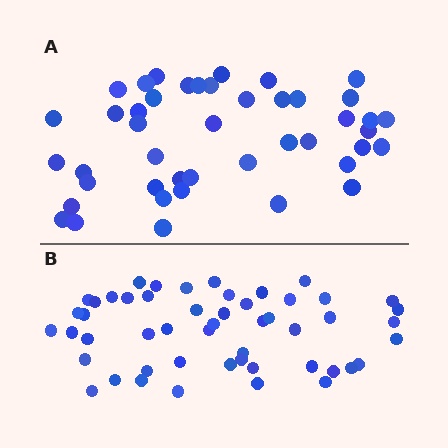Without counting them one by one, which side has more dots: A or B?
Region B (the bottom region) has more dots.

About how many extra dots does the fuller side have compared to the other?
Region B has roughly 8 or so more dots than region A.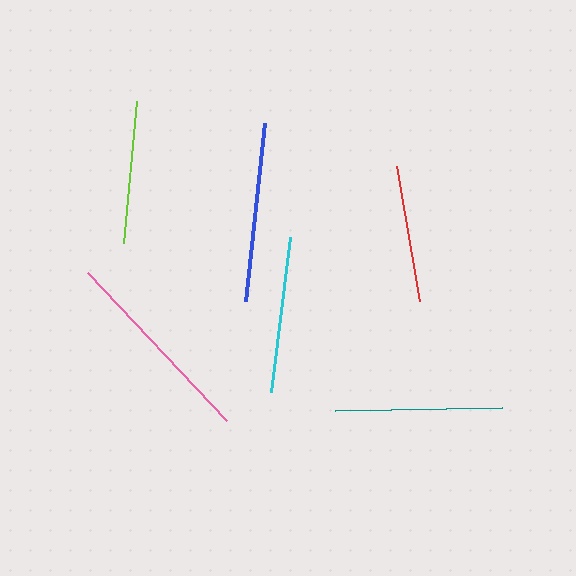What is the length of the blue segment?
The blue segment is approximately 179 pixels long.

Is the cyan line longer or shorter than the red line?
The cyan line is longer than the red line.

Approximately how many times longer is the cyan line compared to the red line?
The cyan line is approximately 1.1 times the length of the red line.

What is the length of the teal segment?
The teal segment is approximately 166 pixels long.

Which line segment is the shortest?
The red line is the shortest at approximately 137 pixels.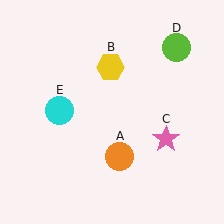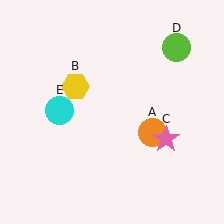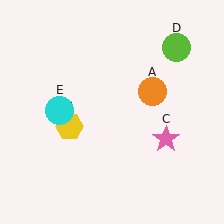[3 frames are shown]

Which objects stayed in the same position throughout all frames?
Pink star (object C) and lime circle (object D) and cyan circle (object E) remained stationary.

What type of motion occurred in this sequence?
The orange circle (object A), yellow hexagon (object B) rotated counterclockwise around the center of the scene.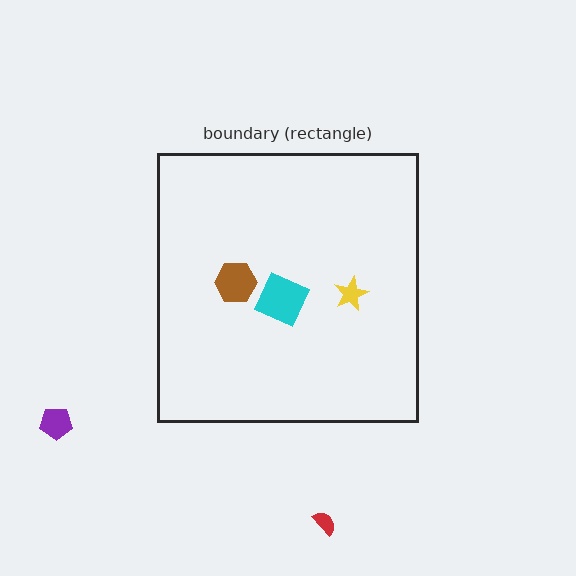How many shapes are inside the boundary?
3 inside, 2 outside.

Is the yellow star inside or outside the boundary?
Inside.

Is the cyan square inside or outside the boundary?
Inside.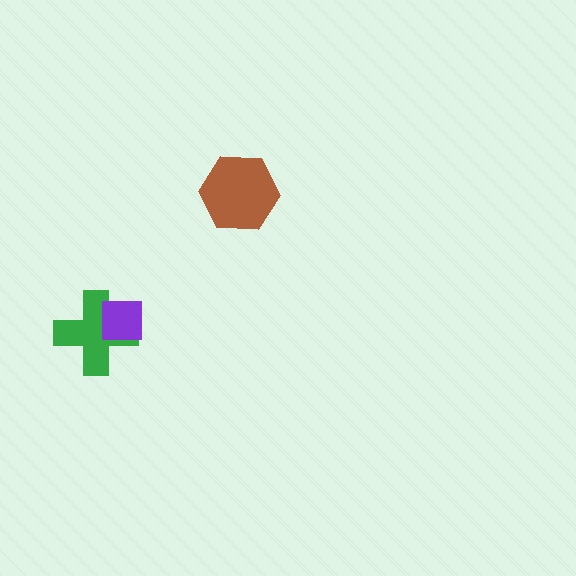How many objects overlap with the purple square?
1 object overlaps with the purple square.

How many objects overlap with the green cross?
1 object overlaps with the green cross.